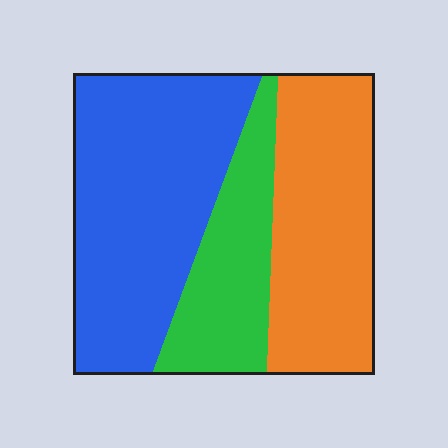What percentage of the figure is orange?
Orange takes up about one third (1/3) of the figure.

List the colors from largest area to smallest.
From largest to smallest: blue, orange, green.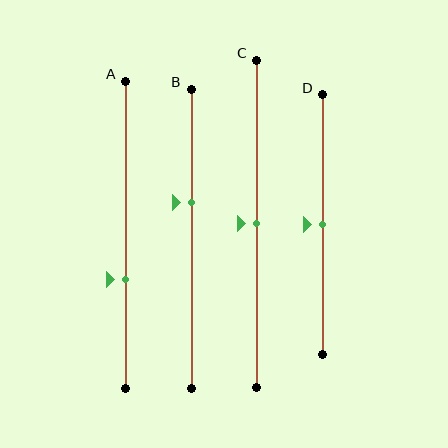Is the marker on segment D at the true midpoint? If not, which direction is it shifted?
Yes, the marker on segment D is at the true midpoint.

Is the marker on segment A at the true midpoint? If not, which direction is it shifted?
No, the marker on segment A is shifted downward by about 15% of the segment length.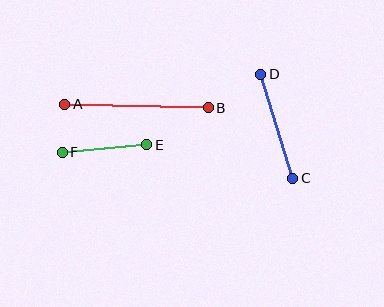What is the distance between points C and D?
The distance is approximately 109 pixels.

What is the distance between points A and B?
The distance is approximately 144 pixels.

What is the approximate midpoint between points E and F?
The midpoint is at approximately (105, 149) pixels.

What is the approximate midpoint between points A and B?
The midpoint is at approximately (136, 106) pixels.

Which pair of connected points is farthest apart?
Points A and B are farthest apart.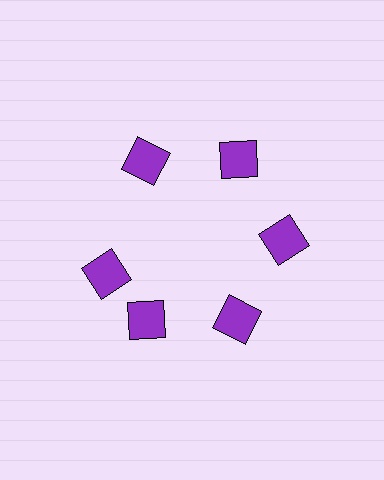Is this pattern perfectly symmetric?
No. The 6 purple squares are arranged in a ring, but one element near the 9 o'clock position is rotated out of alignment along the ring, breaking the 6-fold rotational symmetry.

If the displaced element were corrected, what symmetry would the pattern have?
It would have 6-fold rotational symmetry — the pattern would map onto itself every 60 degrees.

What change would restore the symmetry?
The symmetry would be restored by rotating it back into even spacing with its neighbors so that all 6 squares sit at equal angles and equal distance from the center.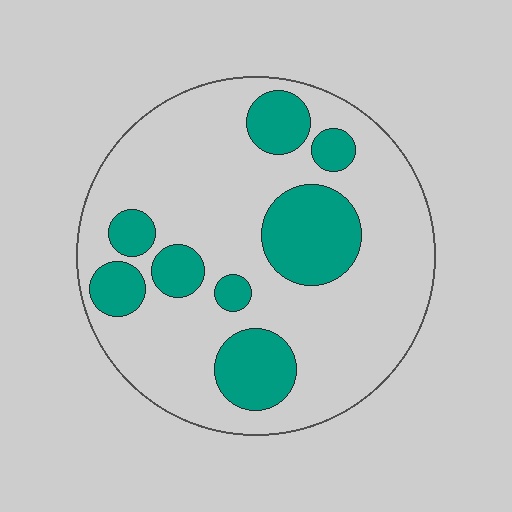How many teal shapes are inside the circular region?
8.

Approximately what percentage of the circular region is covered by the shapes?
Approximately 25%.